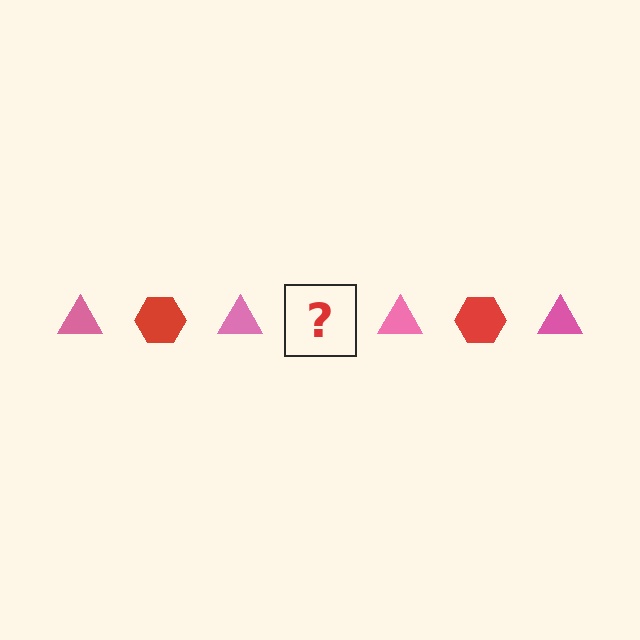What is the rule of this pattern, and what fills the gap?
The rule is that the pattern alternates between pink triangle and red hexagon. The gap should be filled with a red hexagon.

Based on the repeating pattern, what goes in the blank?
The blank should be a red hexagon.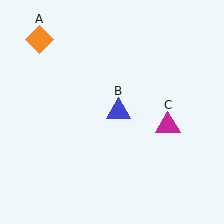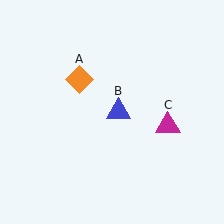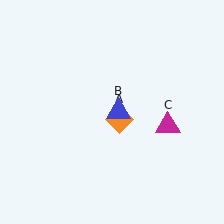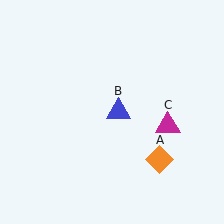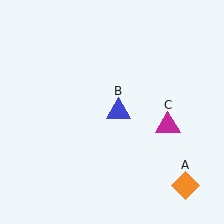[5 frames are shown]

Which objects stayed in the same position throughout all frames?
Blue triangle (object B) and magenta triangle (object C) remained stationary.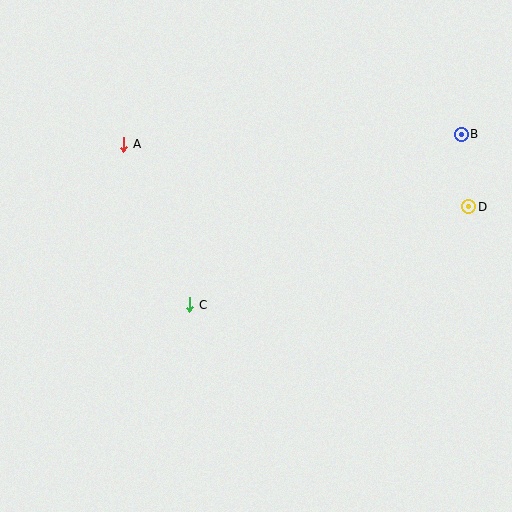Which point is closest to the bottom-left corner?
Point C is closest to the bottom-left corner.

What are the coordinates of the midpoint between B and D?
The midpoint between B and D is at (465, 170).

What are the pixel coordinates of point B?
Point B is at (461, 134).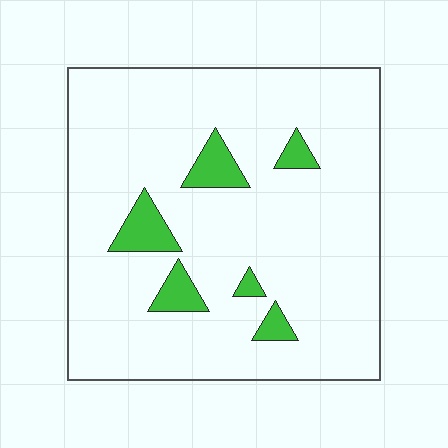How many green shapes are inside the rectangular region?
6.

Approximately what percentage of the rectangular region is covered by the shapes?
Approximately 10%.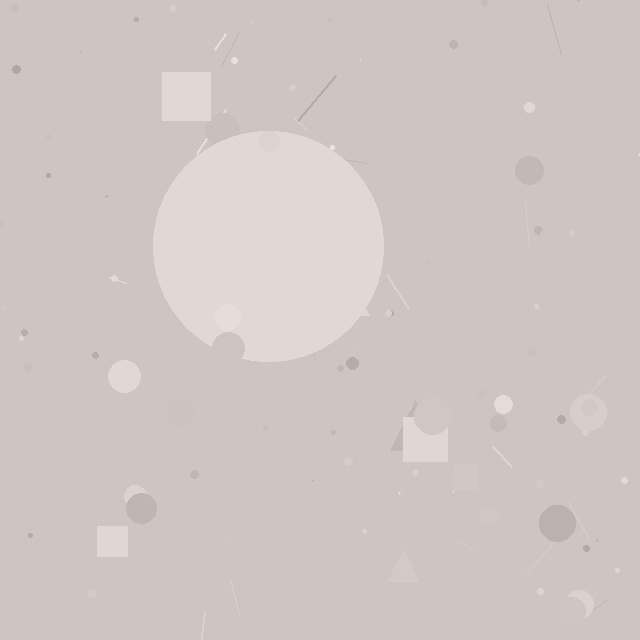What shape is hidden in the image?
A circle is hidden in the image.